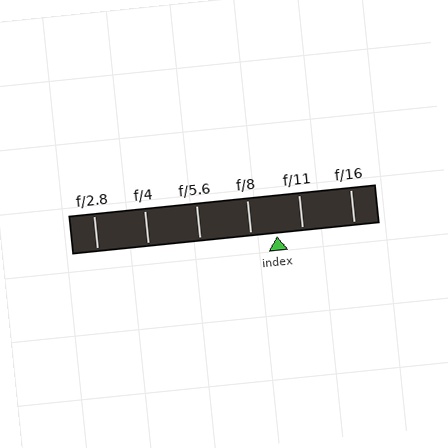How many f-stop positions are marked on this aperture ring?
There are 6 f-stop positions marked.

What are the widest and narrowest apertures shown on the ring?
The widest aperture shown is f/2.8 and the narrowest is f/16.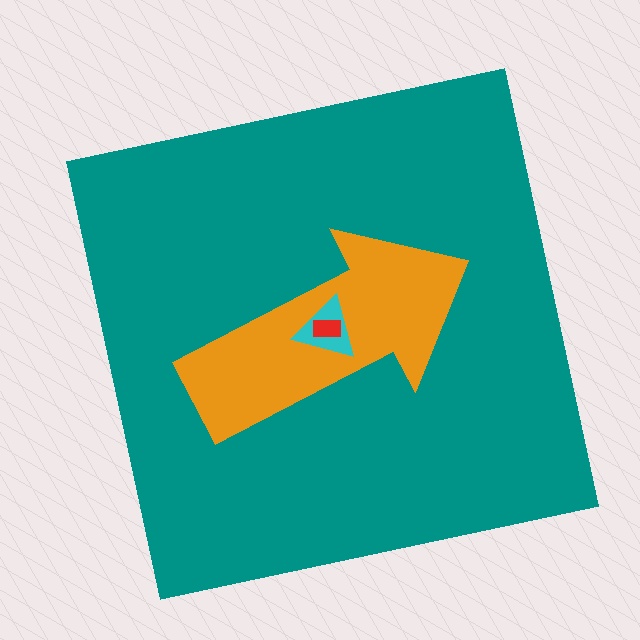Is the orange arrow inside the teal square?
Yes.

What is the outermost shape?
The teal square.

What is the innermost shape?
The red rectangle.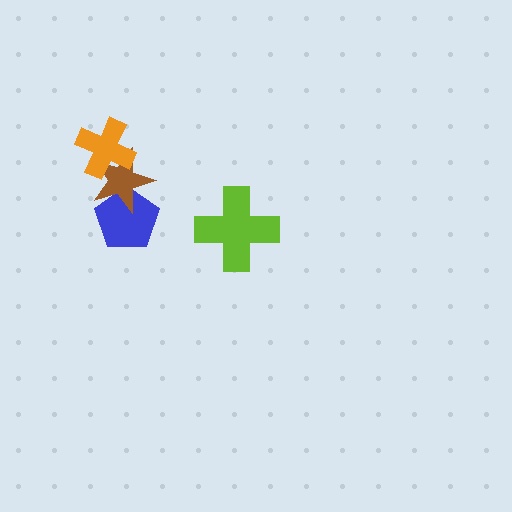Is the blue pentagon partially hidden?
Yes, it is partially covered by another shape.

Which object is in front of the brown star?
The orange cross is in front of the brown star.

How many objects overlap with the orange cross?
1 object overlaps with the orange cross.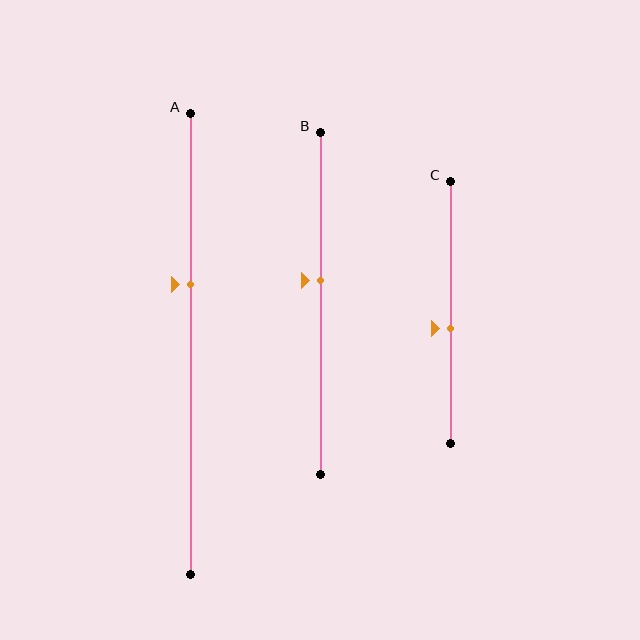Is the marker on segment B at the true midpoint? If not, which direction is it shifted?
No, the marker on segment B is shifted upward by about 7% of the segment length.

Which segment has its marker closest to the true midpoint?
Segment C has its marker closest to the true midpoint.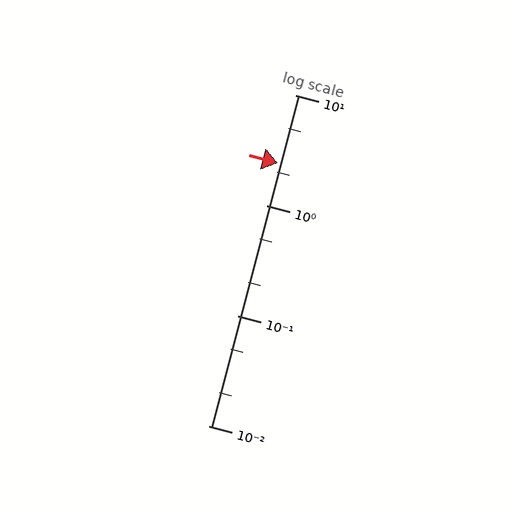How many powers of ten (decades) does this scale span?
The scale spans 3 decades, from 0.01 to 10.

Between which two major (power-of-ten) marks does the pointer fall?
The pointer is between 1 and 10.